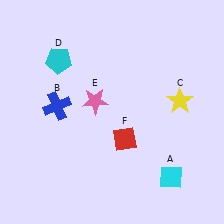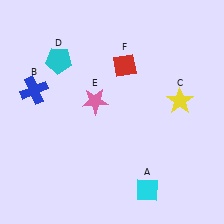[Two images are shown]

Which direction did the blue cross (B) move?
The blue cross (B) moved left.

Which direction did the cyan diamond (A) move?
The cyan diamond (A) moved left.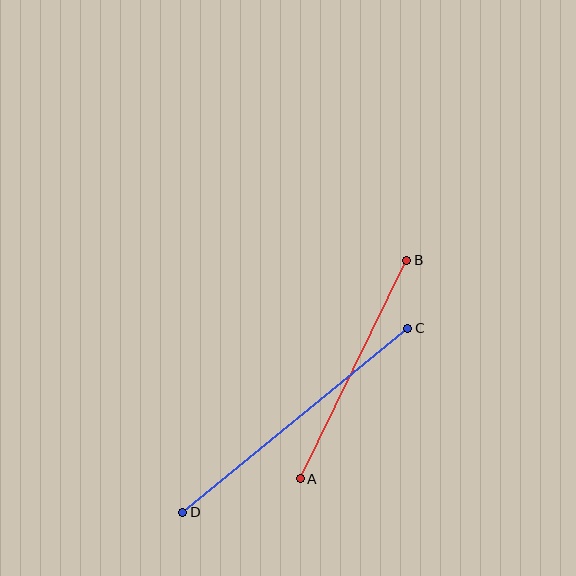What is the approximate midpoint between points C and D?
The midpoint is at approximately (295, 420) pixels.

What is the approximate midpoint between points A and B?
The midpoint is at approximately (354, 370) pixels.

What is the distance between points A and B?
The distance is approximately 243 pixels.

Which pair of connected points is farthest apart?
Points C and D are farthest apart.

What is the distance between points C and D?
The distance is approximately 291 pixels.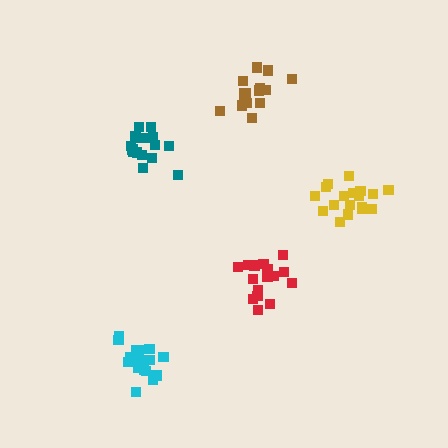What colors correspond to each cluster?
The clusters are colored: teal, yellow, cyan, red, brown.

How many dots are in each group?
Group 1: 16 dots, Group 2: 18 dots, Group 3: 17 dots, Group 4: 19 dots, Group 5: 15 dots (85 total).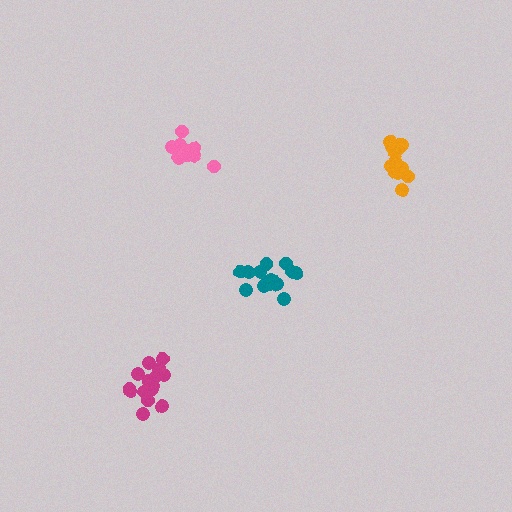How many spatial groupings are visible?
There are 4 spatial groupings.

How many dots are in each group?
Group 1: 14 dots, Group 2: 10 dots, Group 3: 15 dots, Group 4: 15 dots (54 total).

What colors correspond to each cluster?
The clusters are colored: teal, pink, orange, magenta.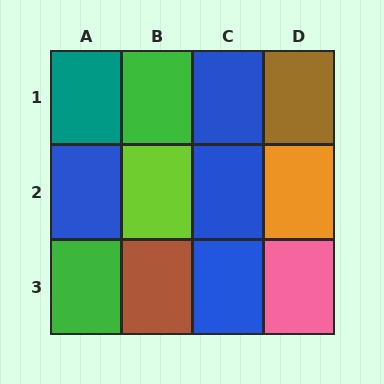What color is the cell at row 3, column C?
Blue.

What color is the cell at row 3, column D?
Pink.